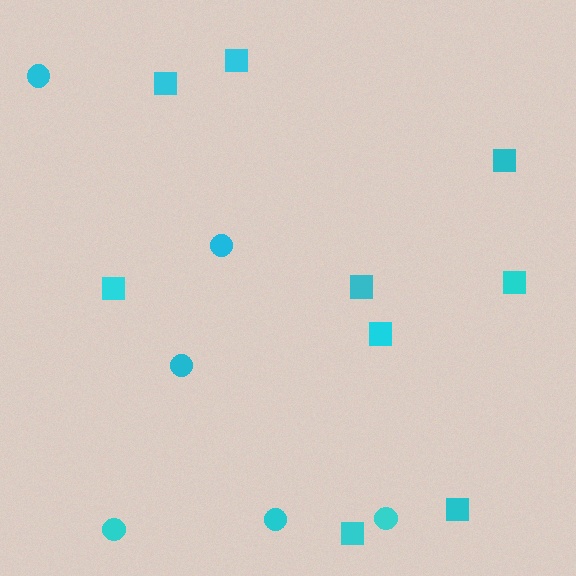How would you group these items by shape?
There are 2 groups: one group of squares (9) and one group of circles (6).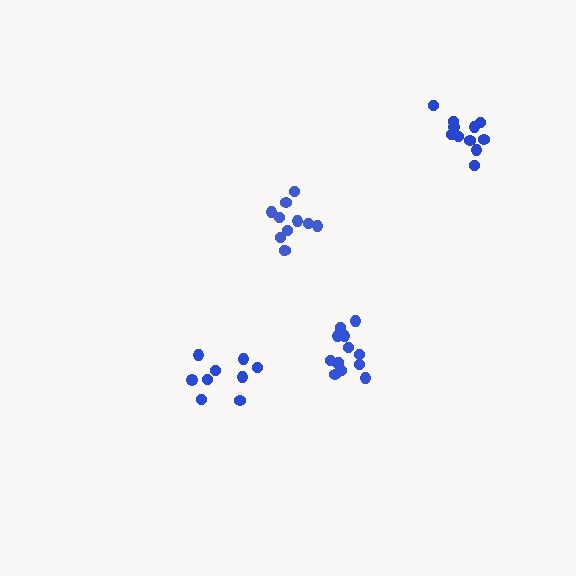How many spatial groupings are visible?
There are 4 spatial groupings.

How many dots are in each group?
Group 1: 11 dots, Group 2: 9 dots, Group 3: 11 dots, Group 4: 13 dots (44 total).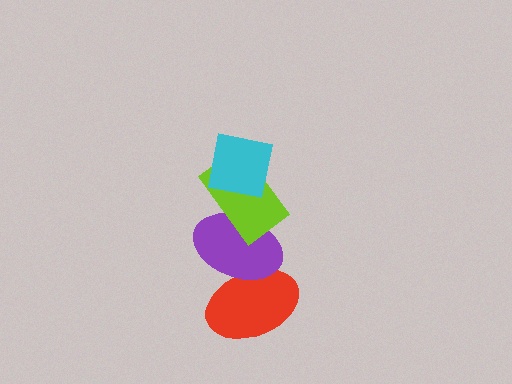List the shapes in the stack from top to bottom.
From top to bottom: the cyan square, the lime rectangle, the purple ellipse, the red ellipse.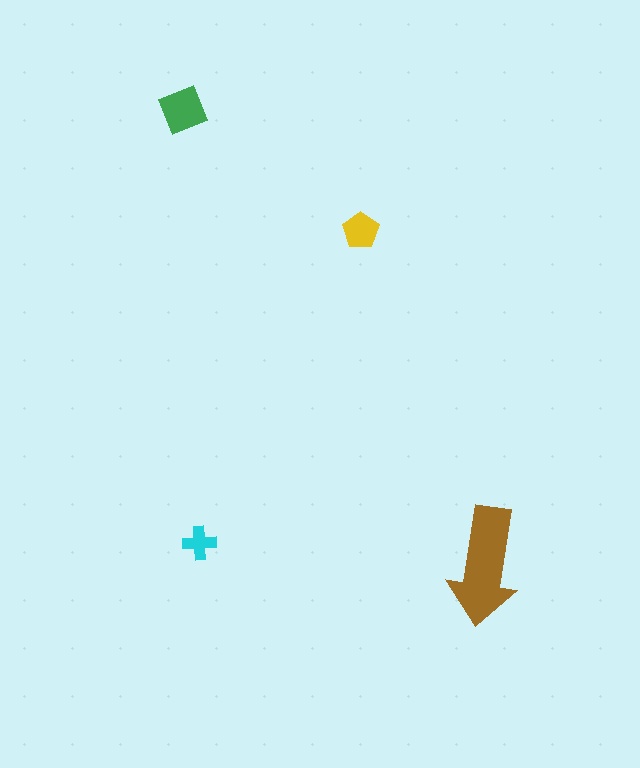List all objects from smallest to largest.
The cyan cross, the yellow pentagon, the green square, the brown arrow.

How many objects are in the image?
There are 4 objects in the image.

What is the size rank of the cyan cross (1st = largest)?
4th.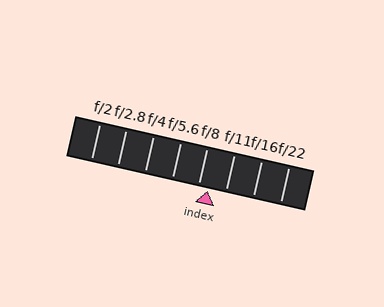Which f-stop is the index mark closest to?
The index mark is closest to f/8.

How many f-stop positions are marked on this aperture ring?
There are 8 f-stop positions marked.